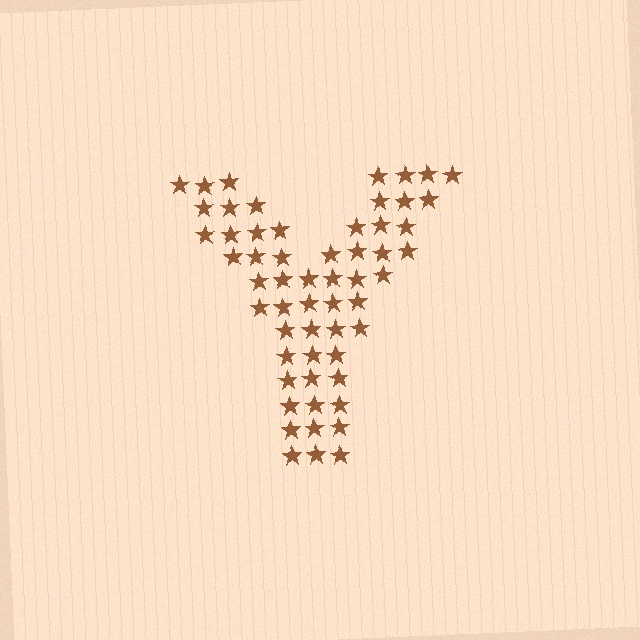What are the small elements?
The small elements are stars.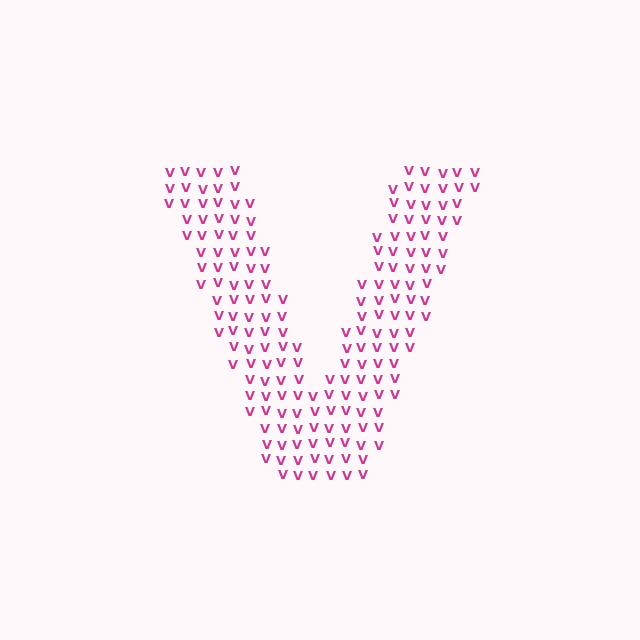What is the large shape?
The large shape is the letter V.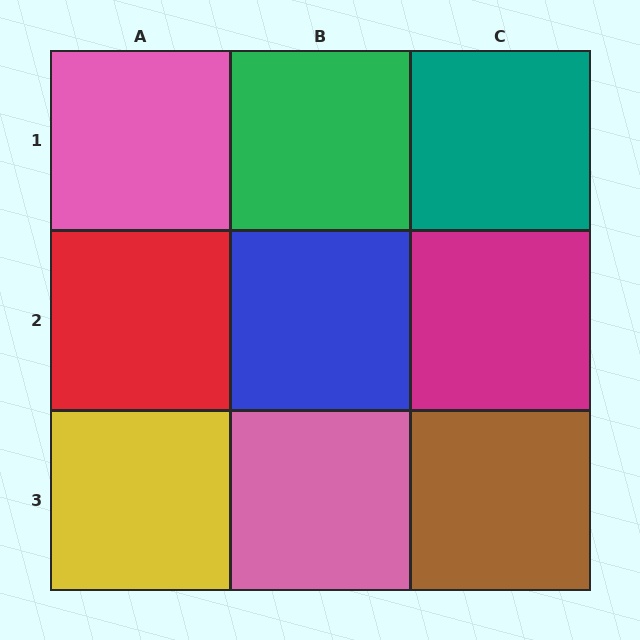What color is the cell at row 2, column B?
Blue.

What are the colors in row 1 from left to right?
Pink, green, teal.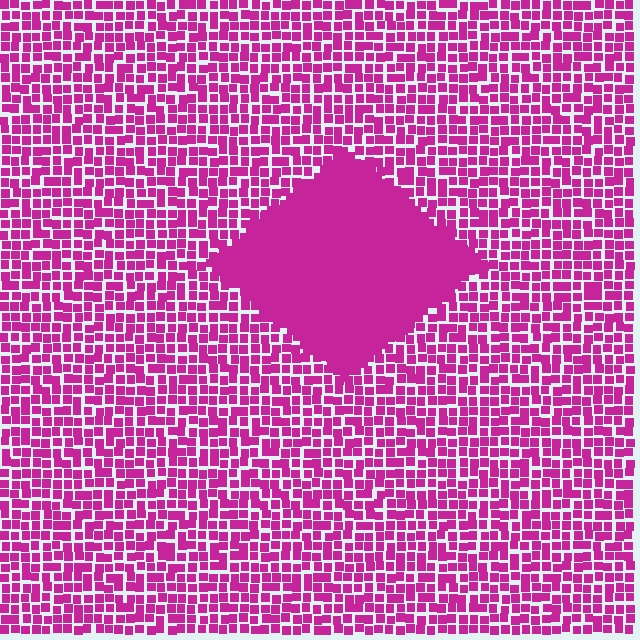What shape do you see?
I see a diamond.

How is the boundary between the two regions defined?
The boundary is defined by a change in element density (approximately 2.4x ratio). All elements are the same color, size, and shape.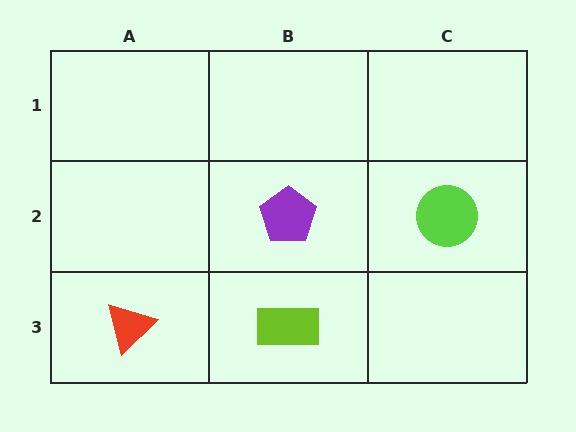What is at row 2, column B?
A purple pentagon.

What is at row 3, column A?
A red triangle.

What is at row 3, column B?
A lime rectangle.